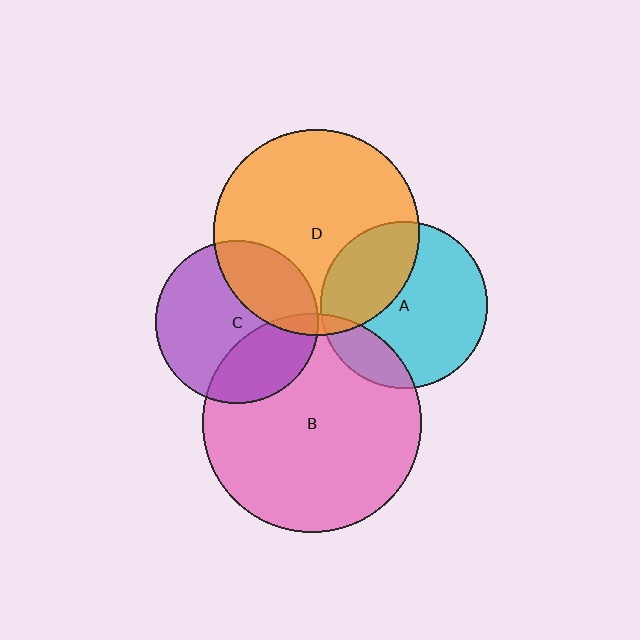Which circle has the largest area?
Circle B (pink).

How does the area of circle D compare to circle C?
Approximately 1.6 times.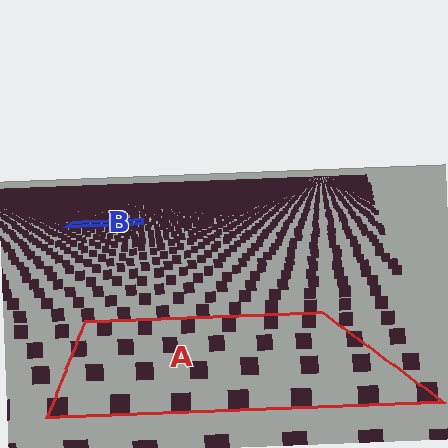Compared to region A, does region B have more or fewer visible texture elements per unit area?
Region B has more texture elements per unit area — they are packed more densely because it is farther away.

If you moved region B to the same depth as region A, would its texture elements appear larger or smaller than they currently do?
They would appear larger. At a closer depth, the same texture elements are projected at a bigger on-screen size.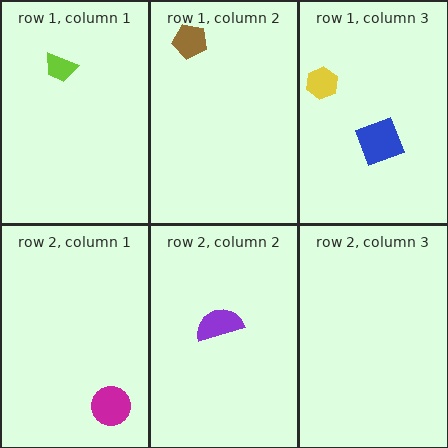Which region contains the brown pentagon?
The row 1, column 2 region.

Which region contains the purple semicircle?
The row 2, column 2 region.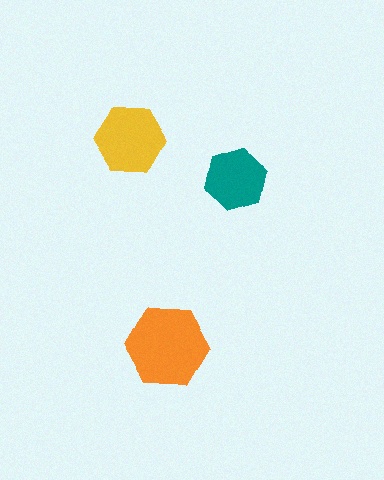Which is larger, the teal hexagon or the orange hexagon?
The orange one.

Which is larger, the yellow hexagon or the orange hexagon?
The orange one.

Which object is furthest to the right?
The teal hexagon is rightmost.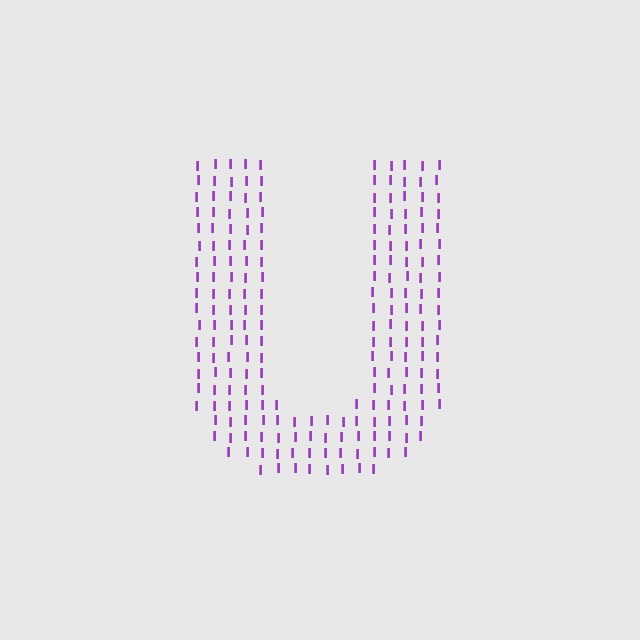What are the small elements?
The small elements are letter I's.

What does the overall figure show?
The overall figure shows the letter U.